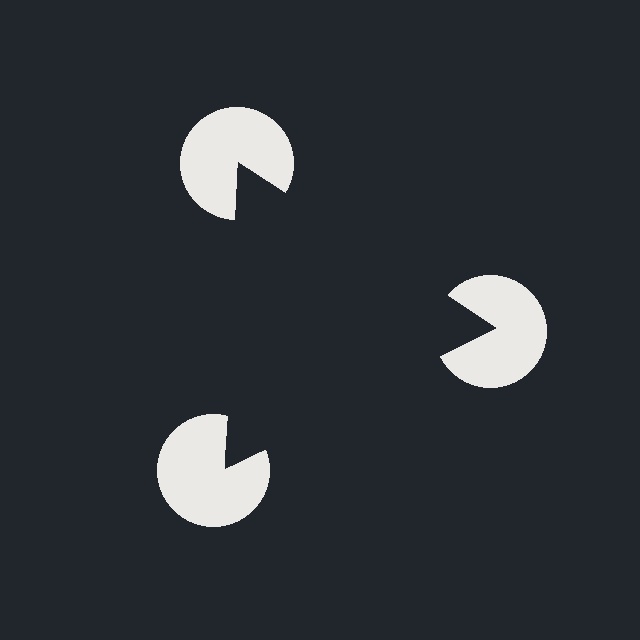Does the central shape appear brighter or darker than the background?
It typically appears slightly darker than the background, even though no actual brightness change is drawn.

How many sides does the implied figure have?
3 sides.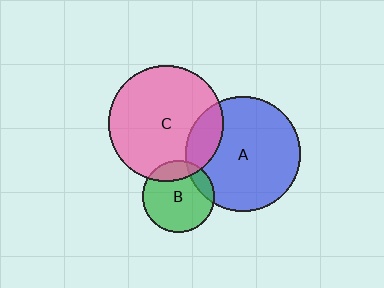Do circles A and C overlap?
Yes.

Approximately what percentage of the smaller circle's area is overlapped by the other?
Approximately 15%.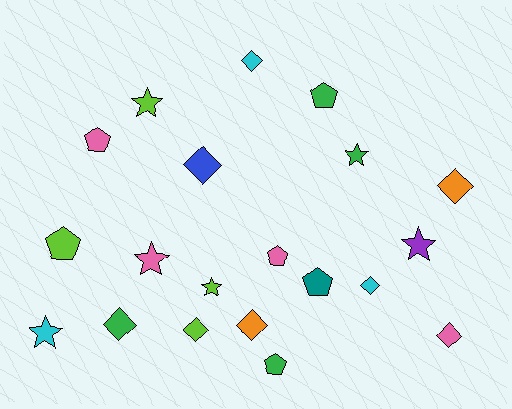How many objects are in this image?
There are 20 objects.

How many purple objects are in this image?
There is 1 purple object.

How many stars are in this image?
There are 6 stars.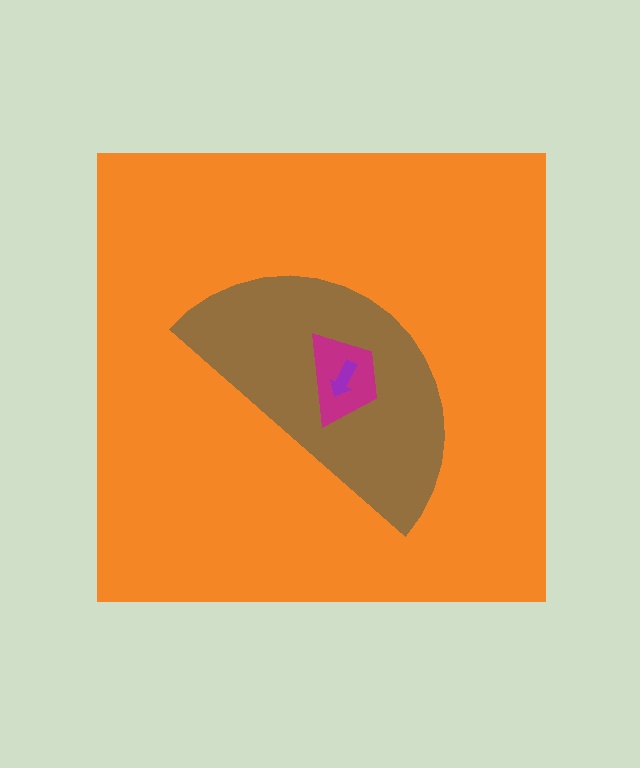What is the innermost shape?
The purple arrow.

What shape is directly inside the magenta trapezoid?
The purple arrow.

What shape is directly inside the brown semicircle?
The magenta trapezoid.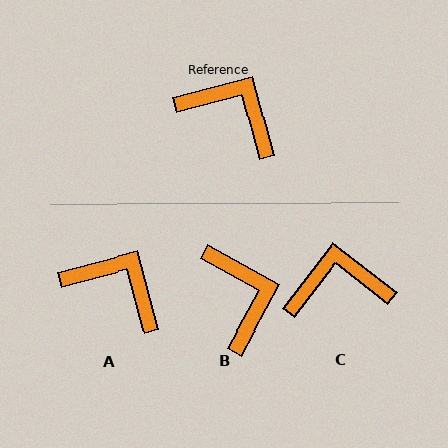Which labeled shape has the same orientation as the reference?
A.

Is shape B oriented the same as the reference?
No, it is off by about 43 degrees.